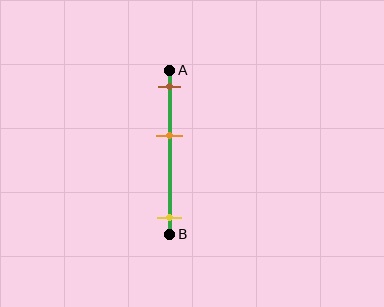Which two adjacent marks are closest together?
The brown and orange marks are the closest adjacent pair.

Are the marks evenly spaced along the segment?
No, the marks are not evenly spaced.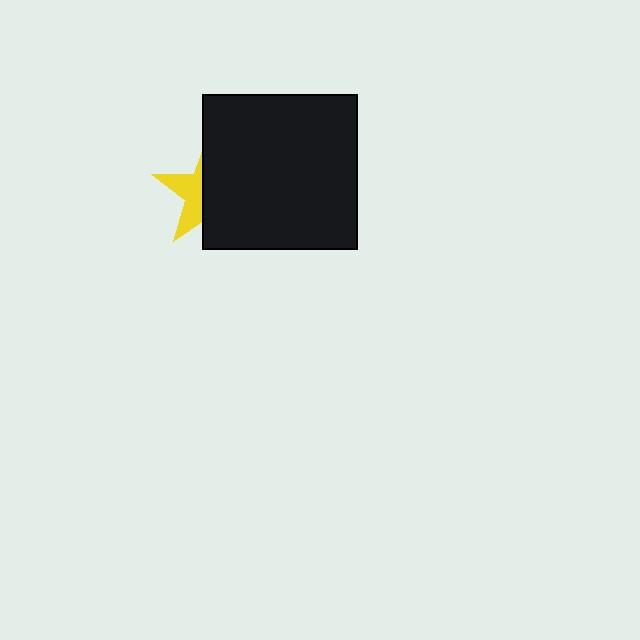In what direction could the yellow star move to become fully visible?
The yellow star could move left. That would shift it out from behind the black square entirely.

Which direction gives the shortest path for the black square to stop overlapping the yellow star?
Moving right gives the shortest separation.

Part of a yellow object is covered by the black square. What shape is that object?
It is a star.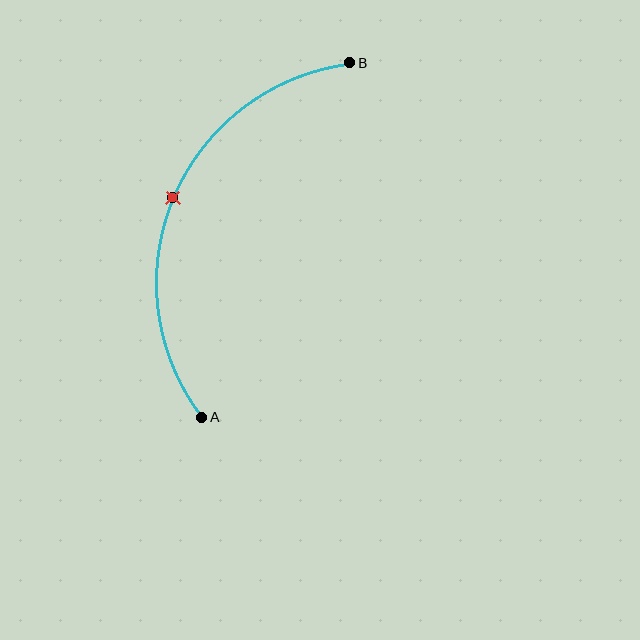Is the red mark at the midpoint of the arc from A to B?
Yes. The red mark lies on the arc at equal arc-length from both A and B — it is the arc midpoint.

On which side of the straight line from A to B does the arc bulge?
The arc bulges to the left of the straight line connecting A and B.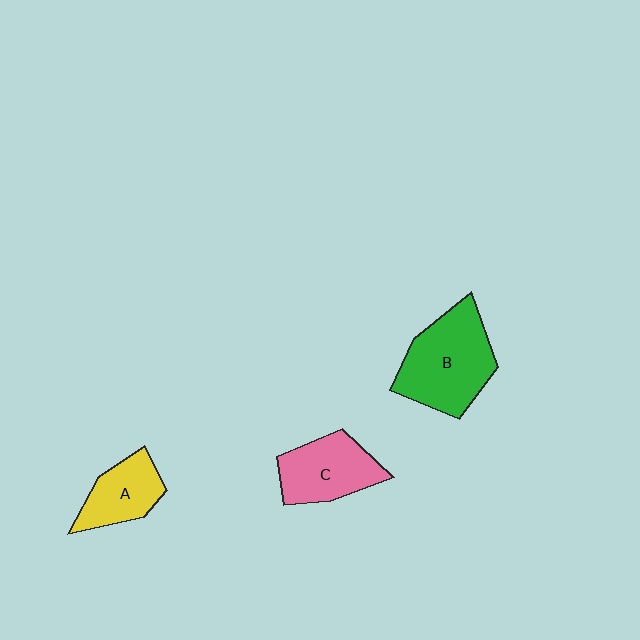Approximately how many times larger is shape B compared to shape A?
Approximately 1.8 times.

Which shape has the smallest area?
Shape A (yellow).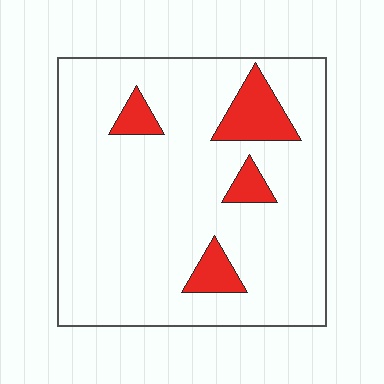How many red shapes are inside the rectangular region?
4.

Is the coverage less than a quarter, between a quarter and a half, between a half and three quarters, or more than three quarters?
Less than a quarter.